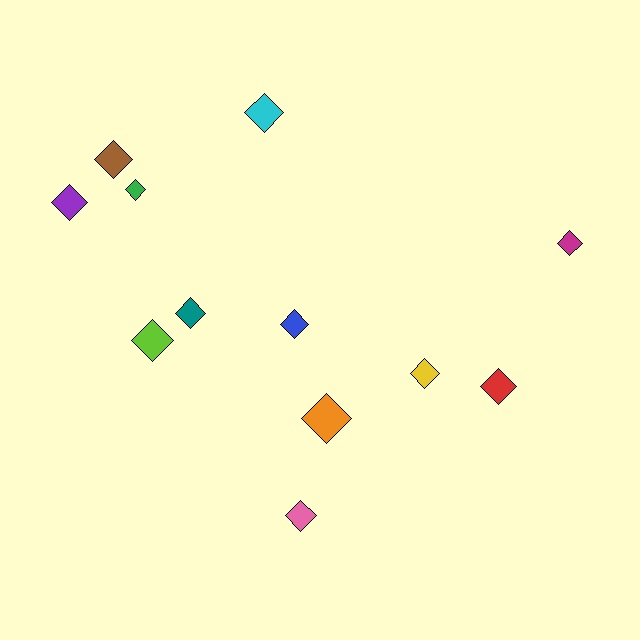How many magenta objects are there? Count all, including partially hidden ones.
There is 1 magenta object.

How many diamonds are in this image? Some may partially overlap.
There are 12 diamonds.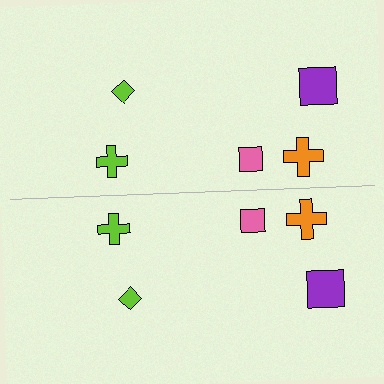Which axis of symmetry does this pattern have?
The pattern has a horizontal axis of symmetry running through the center of the image.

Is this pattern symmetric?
Yes, this pattern has bilateral (reflection) symmetry.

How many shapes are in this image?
There are 10 shapes in this image.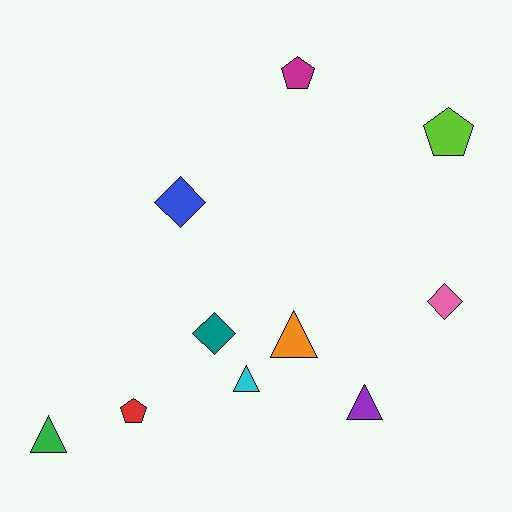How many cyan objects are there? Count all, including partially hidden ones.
There is 1 cyan object.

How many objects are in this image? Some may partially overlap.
There are 10 objects.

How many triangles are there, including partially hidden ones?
There are 4 triangles.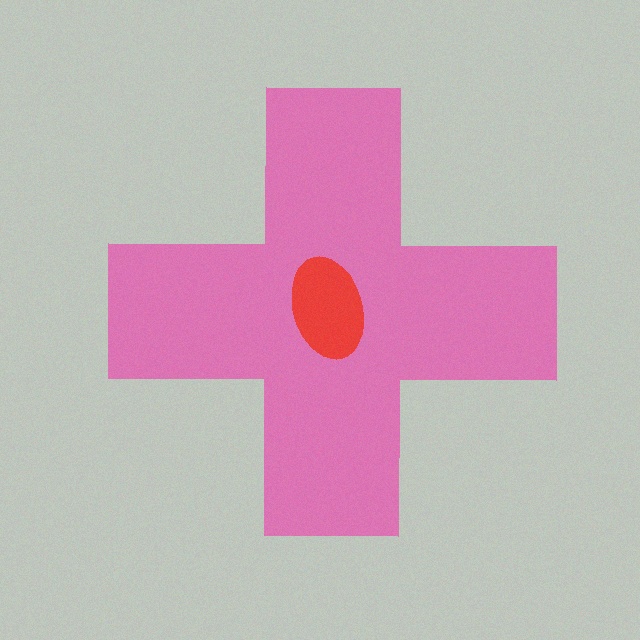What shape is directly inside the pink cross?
The red ellipse.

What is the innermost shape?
The red ellipse.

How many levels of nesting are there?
2.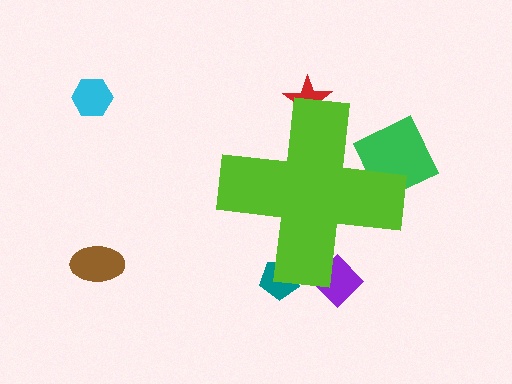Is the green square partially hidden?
Yes, the green square is partially hidden behind the lime cross.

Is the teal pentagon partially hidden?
Yes, the teal pentagon is partially hidden behind the lime cross.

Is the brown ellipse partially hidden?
No, the brown ellipse is fully visible.